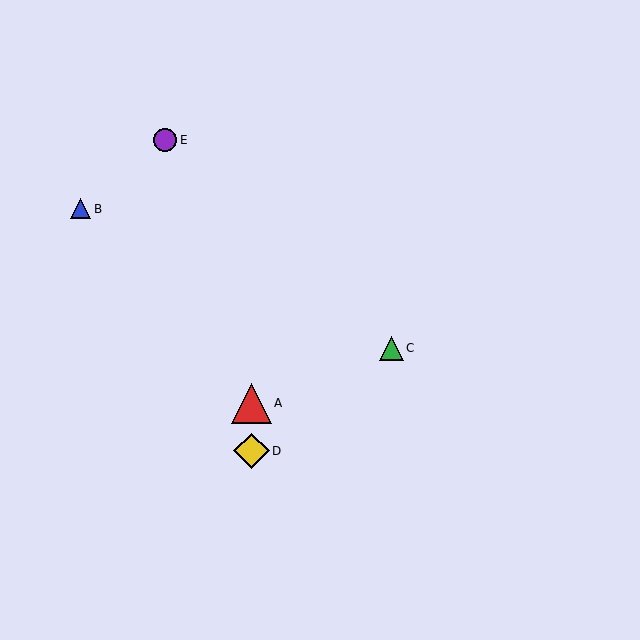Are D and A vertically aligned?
Yes, both are at x≈251.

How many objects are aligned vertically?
2 objects (A, D) are aligned vertically.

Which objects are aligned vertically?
Objects A, D are aligned vertically.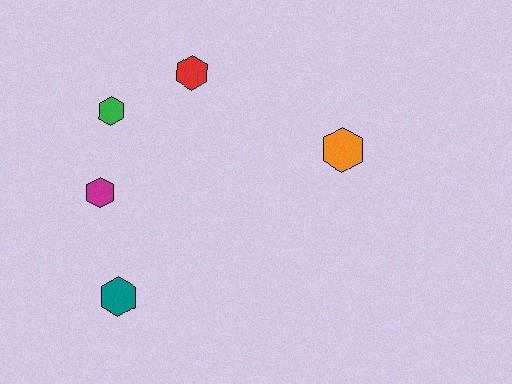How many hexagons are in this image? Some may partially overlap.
There are 5 hexagons.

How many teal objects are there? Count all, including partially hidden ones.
There is 1 teal object.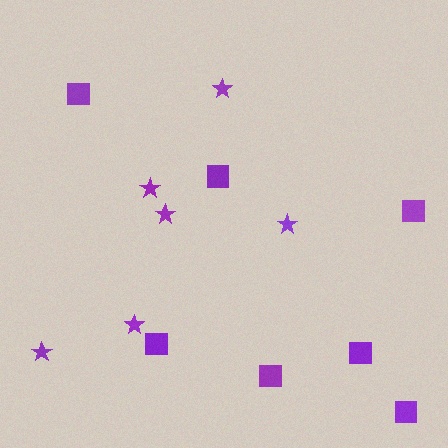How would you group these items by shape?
There are 2 groups: one group of squares (7) and one group of stars (6).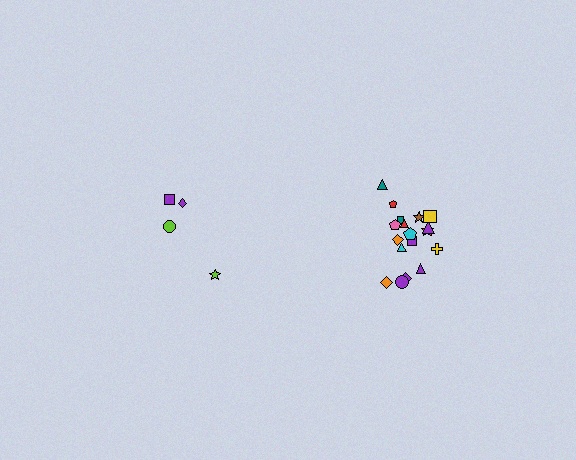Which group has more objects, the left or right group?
The right group.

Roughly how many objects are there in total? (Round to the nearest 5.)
Roughly 20 objects in total.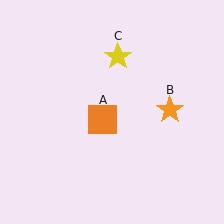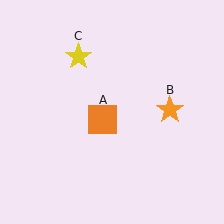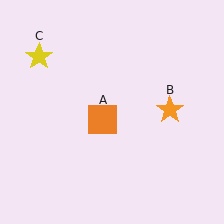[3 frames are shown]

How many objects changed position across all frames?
1 object changed position: yellow star (object C).